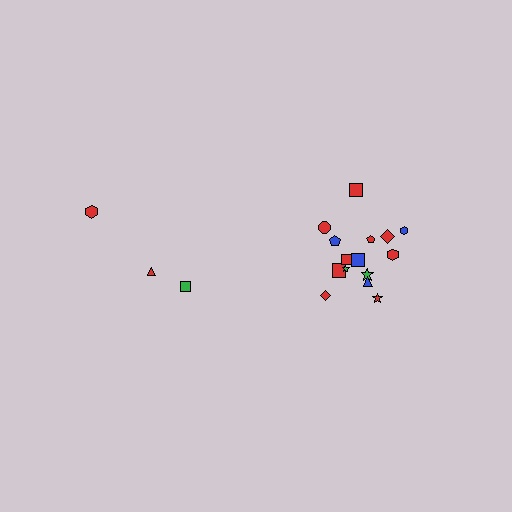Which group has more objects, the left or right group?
The right group.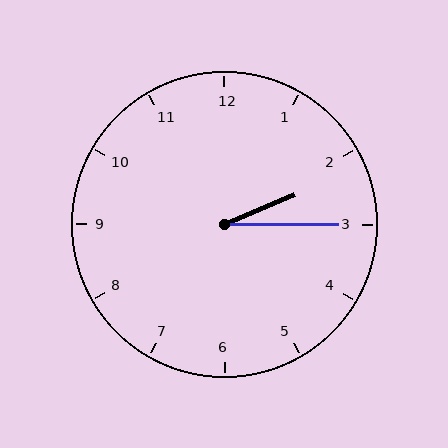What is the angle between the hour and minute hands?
Approximately 22 degrees.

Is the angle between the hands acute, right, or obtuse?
It is acute.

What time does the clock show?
2:15.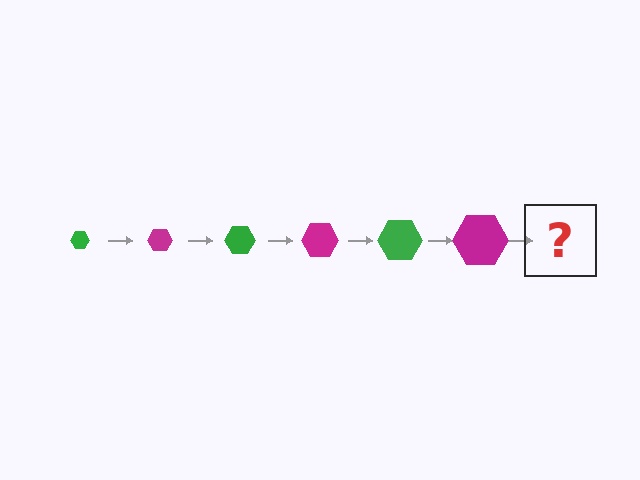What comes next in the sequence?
The next element should be a green hexagon, larger than the previous one.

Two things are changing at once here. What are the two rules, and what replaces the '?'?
The two rules are that the hexagon grows larger each step and the color cycles through green and magenta. The '?' should be a green hexagon, larger than the previous one.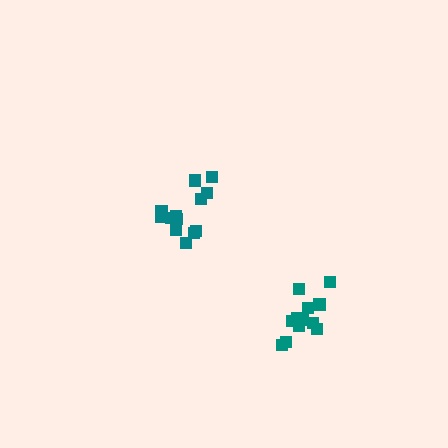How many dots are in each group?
Group 1: 13 dots, Group 2: 12 dots (25 total).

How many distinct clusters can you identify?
There are 2 distinct clusters.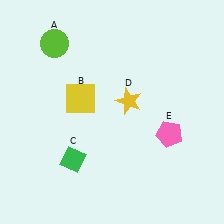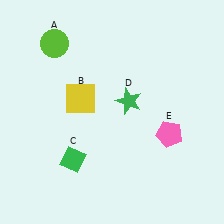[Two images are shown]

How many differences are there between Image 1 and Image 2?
There is 1 difference between the two images.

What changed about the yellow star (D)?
In Image 1, D is yellow. In Image 2, it changed to green.